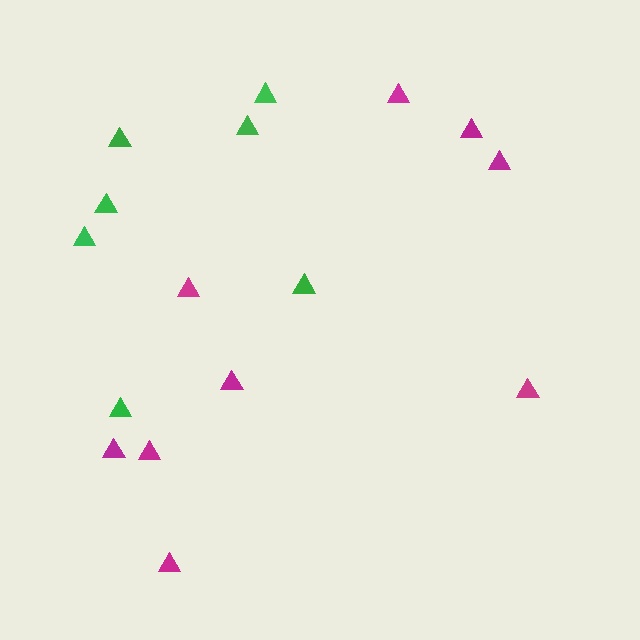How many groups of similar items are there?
There are 2 groups: one group of green triangles (7) and one group of magenta triangles (9).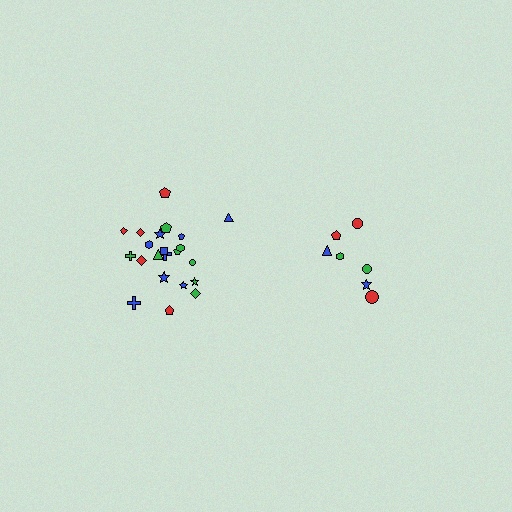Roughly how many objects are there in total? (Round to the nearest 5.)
Roughly 30 objects in total.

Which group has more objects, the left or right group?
The left group.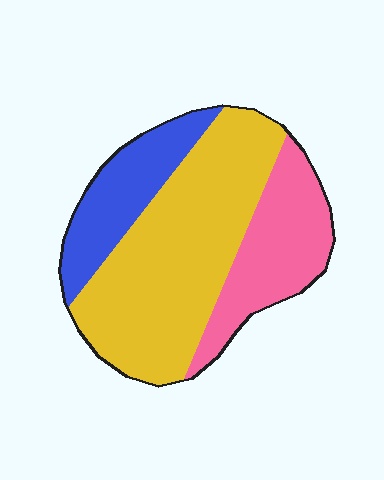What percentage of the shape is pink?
Pink takes up between a quarter and a half of the shape.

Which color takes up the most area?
Yellow, at roughly 55%.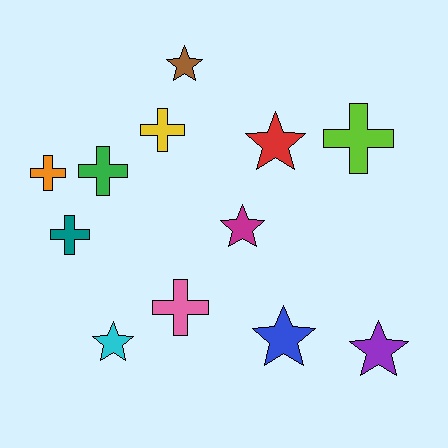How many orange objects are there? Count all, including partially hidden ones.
There is 1 orange object.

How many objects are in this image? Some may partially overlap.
There are 12 objects.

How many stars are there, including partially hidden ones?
There are 6 stars.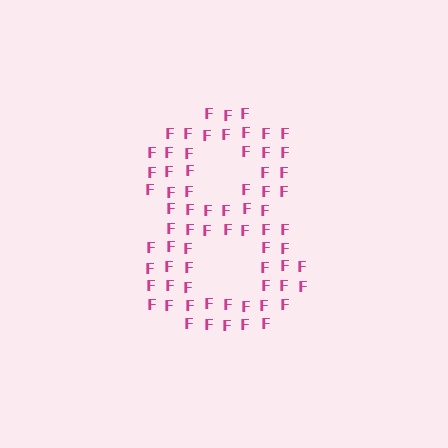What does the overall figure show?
The overall figure shows the digit 8.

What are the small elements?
The small elements are letter F's.